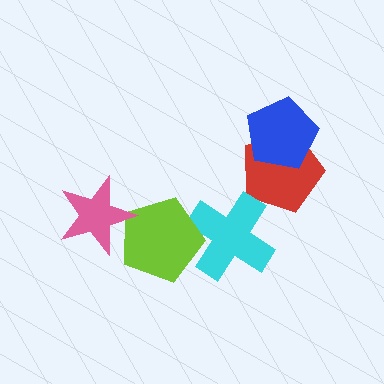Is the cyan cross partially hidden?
Yes, it is partially covered by another shape.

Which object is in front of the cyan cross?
The lime pentagon is in front of the cyan cross.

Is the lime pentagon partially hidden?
Yes, it is partially covered by another shape.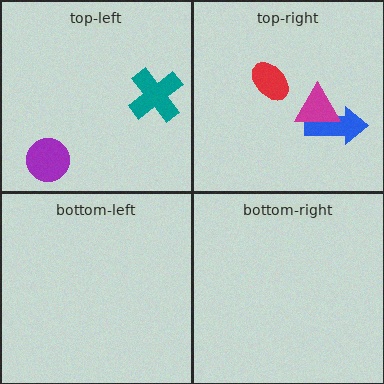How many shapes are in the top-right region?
3.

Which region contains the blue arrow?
The top-right region.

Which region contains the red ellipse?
The top-right region.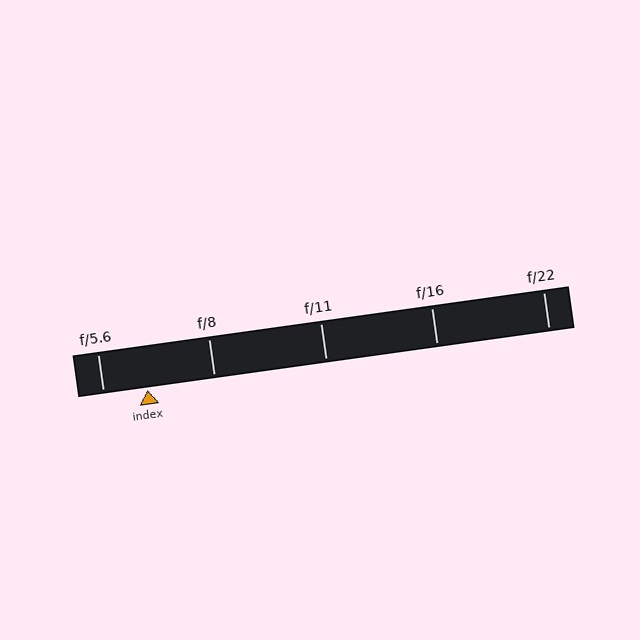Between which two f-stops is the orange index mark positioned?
The index mark is between f/5.6 and f/8.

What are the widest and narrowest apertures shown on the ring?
The widest aperture shown is f/5.6 and the narrowest is f/22.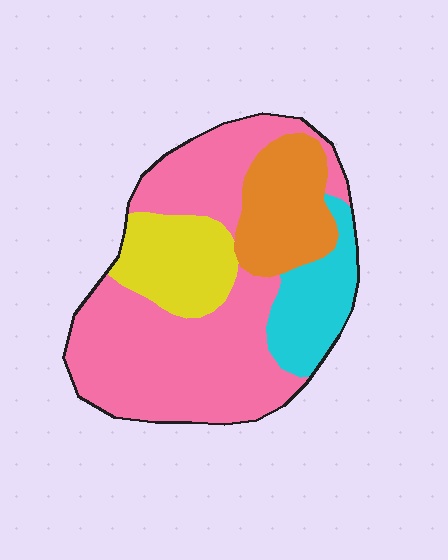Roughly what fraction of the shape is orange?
Orange takes up about one sixth (1/6) of the shape.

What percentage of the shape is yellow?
Yellow covers 15% of the shape.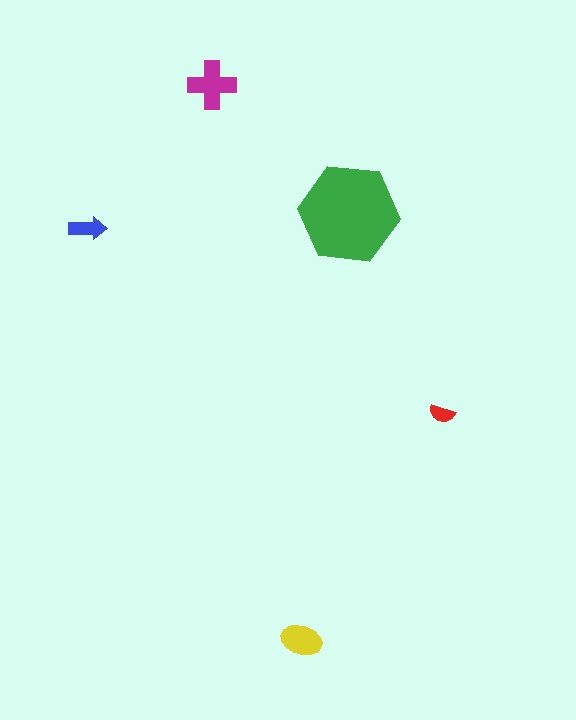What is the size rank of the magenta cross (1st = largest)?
2nd.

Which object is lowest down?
The yellow ellipse is bottommost.